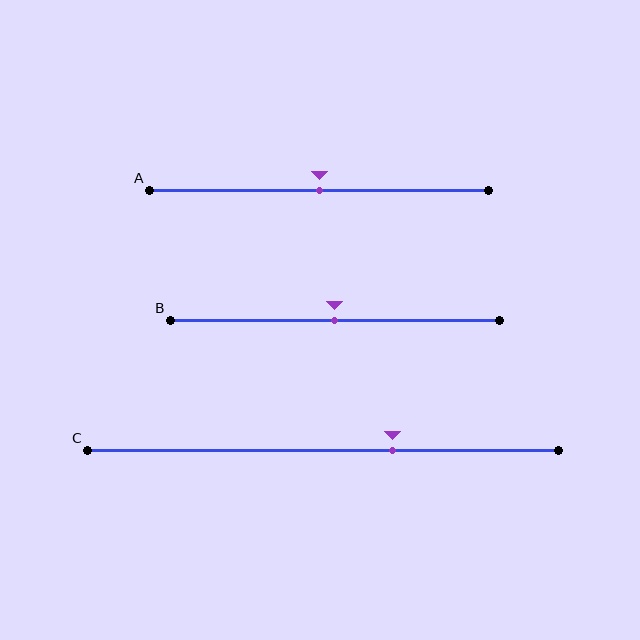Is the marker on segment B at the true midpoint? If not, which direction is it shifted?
Yes, the marker on segment B is at the true midpoint.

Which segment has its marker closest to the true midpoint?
Segment A has its marker closest to the true midpoint.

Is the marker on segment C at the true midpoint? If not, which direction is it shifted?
No, the marker on segment C is shifted to the right by about 15% of the segment length.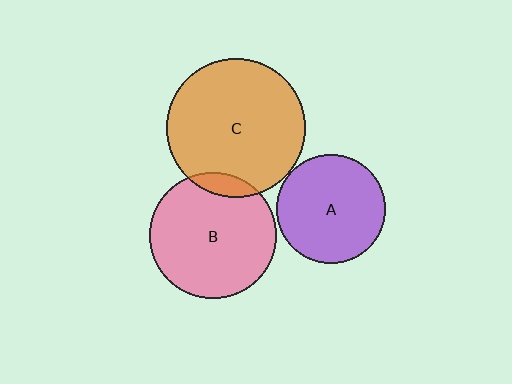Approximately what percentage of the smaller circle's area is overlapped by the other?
Approximately 10%.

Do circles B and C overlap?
Yes.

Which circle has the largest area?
Circle C (orange).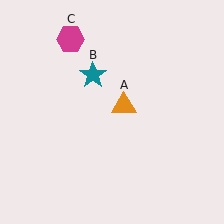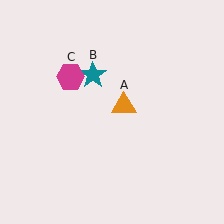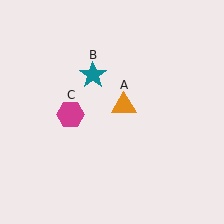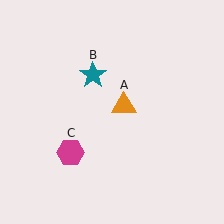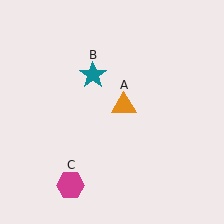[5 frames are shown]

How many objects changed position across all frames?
1 object changed position: magenta hexagon (object C).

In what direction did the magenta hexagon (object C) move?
The magenta hexagon (object C) moved down.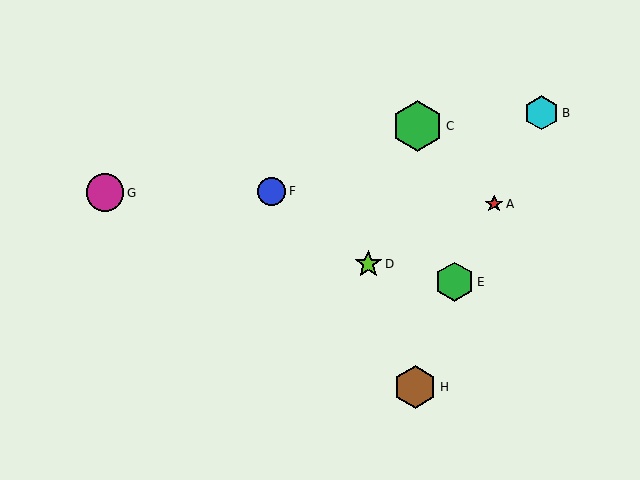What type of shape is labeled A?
Shape A is a red star.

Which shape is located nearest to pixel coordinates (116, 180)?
The magenta circle (labeled G) at (105, 193) is nearest to that location.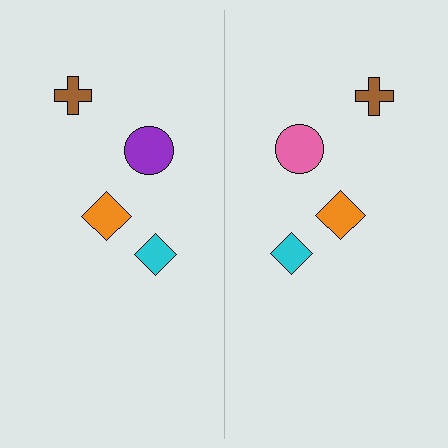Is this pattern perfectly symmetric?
No, the pattern is not perfectly symmetric. The pink circle on the right side breaks the symmetry — its mirror counterpart is purple.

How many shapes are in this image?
There are 8 shapes in this image.